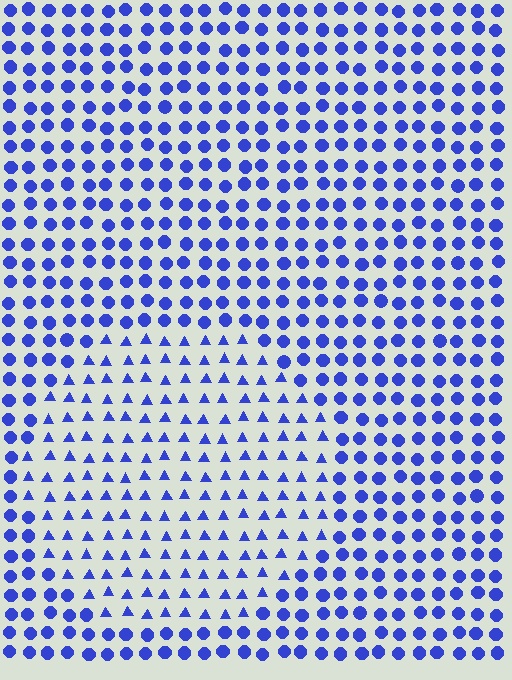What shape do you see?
I see a circle.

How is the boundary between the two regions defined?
The boundary is defined by a change in element shape: triangles inside vs. circles outside. All elements share the same color and spacing.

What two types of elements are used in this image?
The image uses triangles inside the circle region and circles outside it.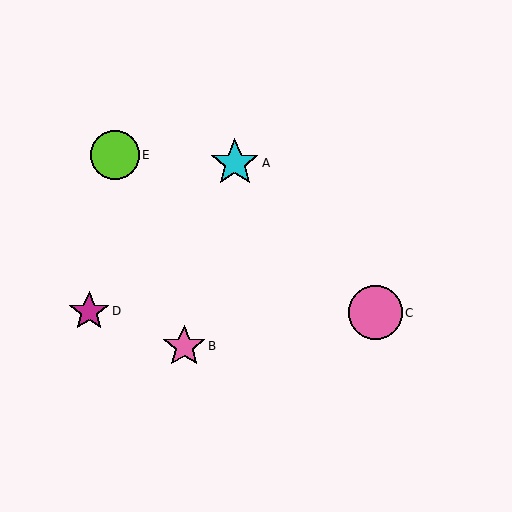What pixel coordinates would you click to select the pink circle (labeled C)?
Click at (375, 313) to select the pink circle C.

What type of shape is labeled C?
Shape C is a pink circle.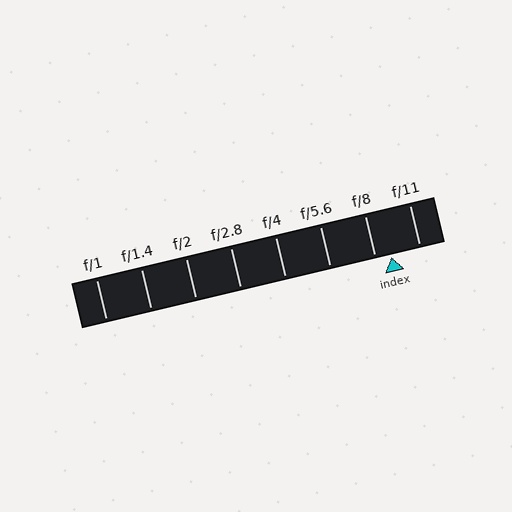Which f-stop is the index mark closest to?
The index mark is closest to f/8.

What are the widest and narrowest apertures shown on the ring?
The widest aperture shown is f/1 and the narrowest is f/11.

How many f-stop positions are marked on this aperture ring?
There are 8 f-stop positions marked.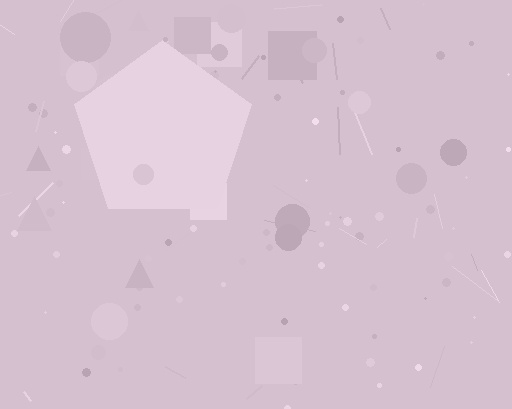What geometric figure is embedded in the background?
A pentagon is embedded in the background.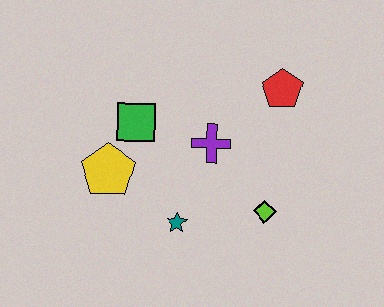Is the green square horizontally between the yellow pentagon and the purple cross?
Yes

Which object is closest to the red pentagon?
The purple cross is closest to the red pentagon.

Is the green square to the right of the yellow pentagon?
Yes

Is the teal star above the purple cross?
No